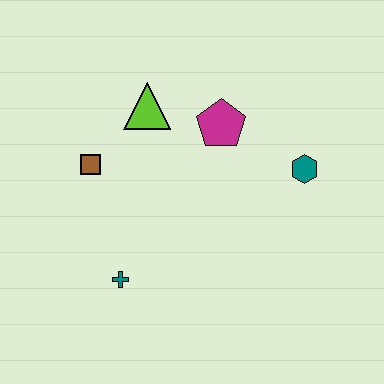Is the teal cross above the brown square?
No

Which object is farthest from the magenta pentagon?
The teal cross is farthest from the magenta pentagon.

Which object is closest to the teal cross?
The brown square is closest to the teal cross.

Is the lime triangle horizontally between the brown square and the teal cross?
No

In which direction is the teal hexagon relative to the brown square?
The teal hexagon is to the right of the brown square.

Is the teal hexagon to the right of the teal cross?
Yes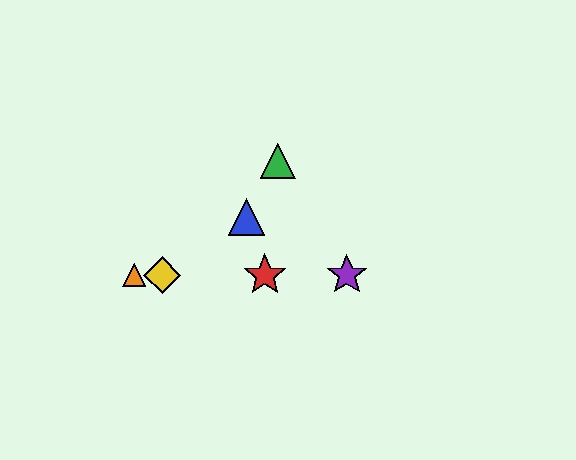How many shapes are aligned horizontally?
4 shapes (the red star, the yellow diamond, the purple star, the orange triangle) are aligned horizontally.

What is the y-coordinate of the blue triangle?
The blue triangle is at y≈217.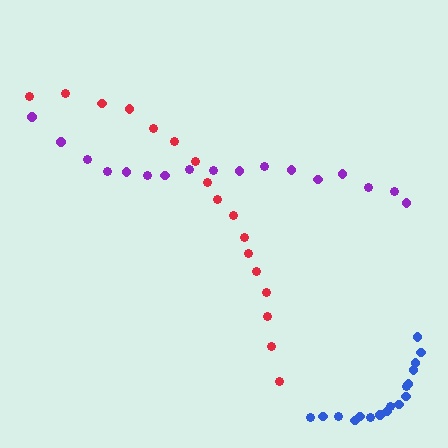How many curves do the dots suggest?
There are 3 distinct paths.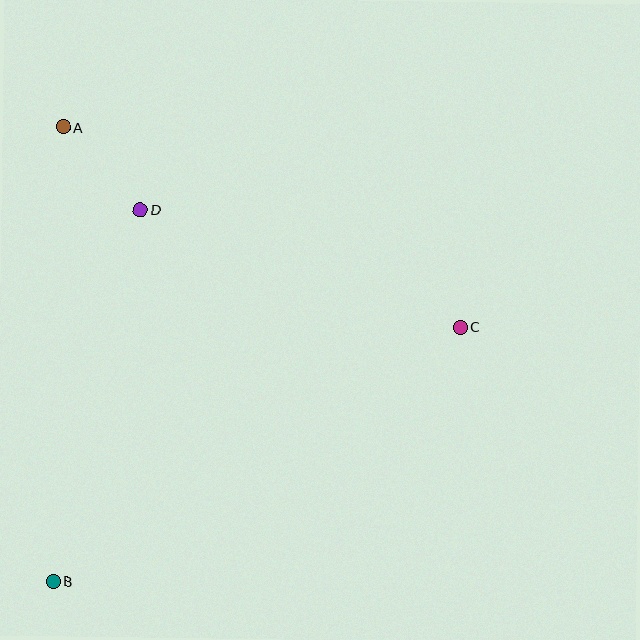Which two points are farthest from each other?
Points B and C are farthest from each other.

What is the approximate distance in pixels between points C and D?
The distance between C and D is approximately 341 pixels.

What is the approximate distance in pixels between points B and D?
The distance between B and D is approximately 382 pixels.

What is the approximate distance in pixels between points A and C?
The distance between A and C is approximately 445 pixels.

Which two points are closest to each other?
Points A and D are closest to each other.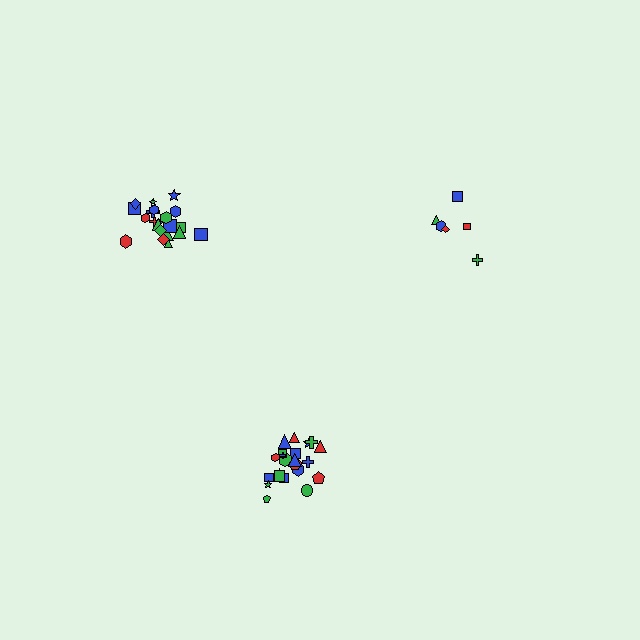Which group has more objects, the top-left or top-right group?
The top-left group.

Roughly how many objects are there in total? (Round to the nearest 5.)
Roughly 50 objects in total.